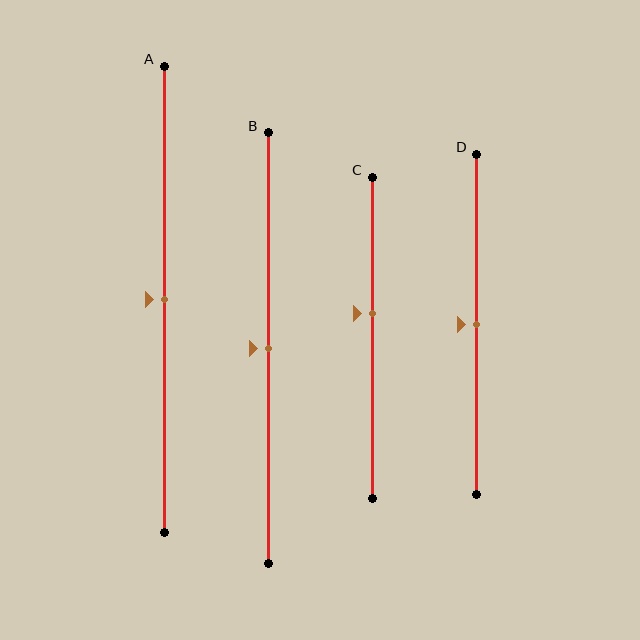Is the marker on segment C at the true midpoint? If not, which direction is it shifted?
No, the marker on segment C is shifted upward by about 7% of the segment length.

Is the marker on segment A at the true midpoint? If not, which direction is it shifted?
Yes, the marker on segment A is at the true midpoint.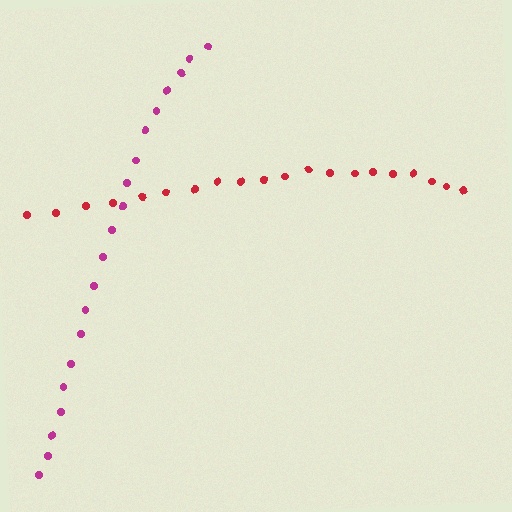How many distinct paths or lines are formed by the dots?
There are 2 distinct paths.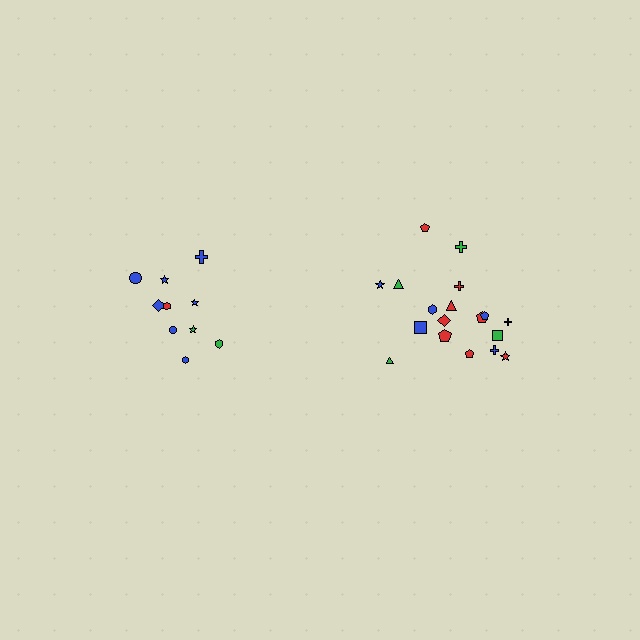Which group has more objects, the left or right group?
The right group.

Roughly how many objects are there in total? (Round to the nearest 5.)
Roughly 30 objects in total.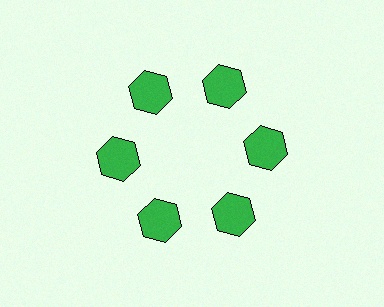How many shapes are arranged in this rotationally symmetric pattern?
There are 6 shapes, arranged in 6 groups of 1.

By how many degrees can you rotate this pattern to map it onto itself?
The pattern maps onto itself every 60 degrees of rotation.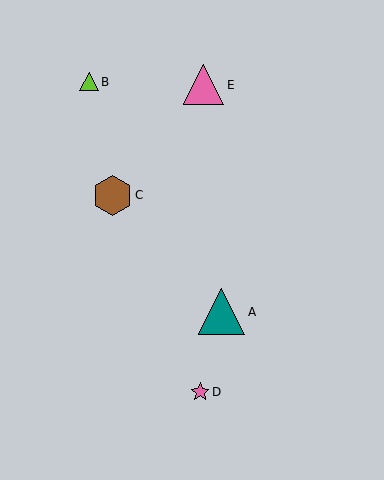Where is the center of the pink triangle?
The center of the pink triangle is at (204, 85).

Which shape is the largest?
The teal triangle (labeled A) is the largest.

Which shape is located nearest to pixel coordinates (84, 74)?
The lime triangle (labeled B) at (89, 82) is nearest to that location.